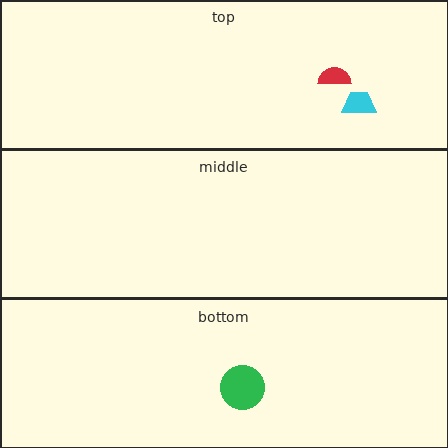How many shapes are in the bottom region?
1.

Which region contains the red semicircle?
The top region.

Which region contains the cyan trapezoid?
The top region.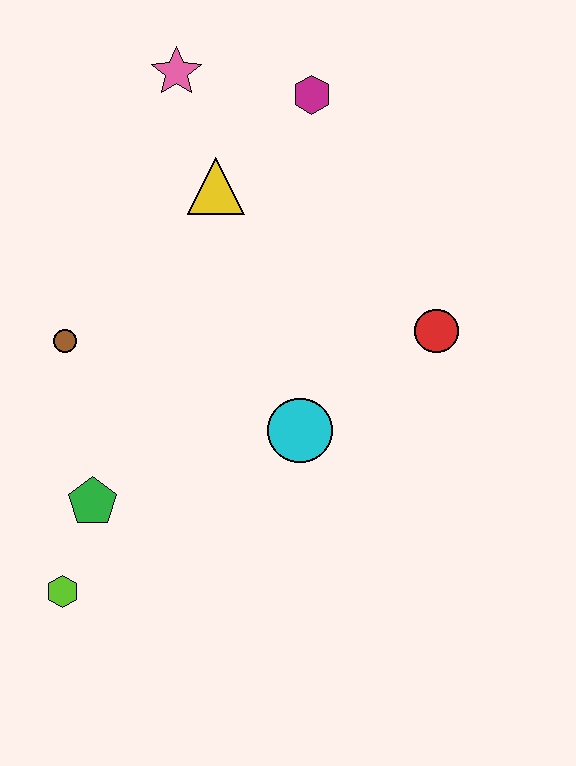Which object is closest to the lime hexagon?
The green pentagon is closest to the lime hexagon.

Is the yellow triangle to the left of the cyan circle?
Yes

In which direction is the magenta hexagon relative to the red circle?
The magenta hexagon is above the red circle.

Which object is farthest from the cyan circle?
The pink star is farthest from the cyan circle.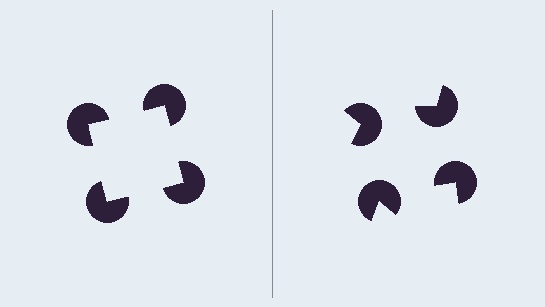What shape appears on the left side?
An illusory square.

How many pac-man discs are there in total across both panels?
8 — 4 on each side.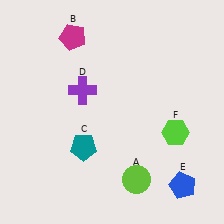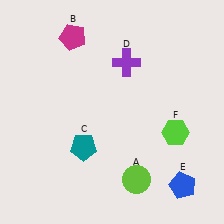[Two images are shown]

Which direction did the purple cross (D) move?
The purple cross (D) moved right.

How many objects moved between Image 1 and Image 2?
1 object moved between the two images.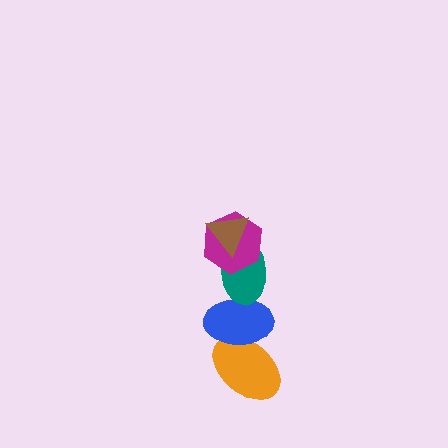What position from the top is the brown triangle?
The brown triangle is 1st from the top.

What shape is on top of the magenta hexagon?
The brown triangle is on top of the magenta hexagon.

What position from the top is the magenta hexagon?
The magenta hexagon is 2nd from the top.